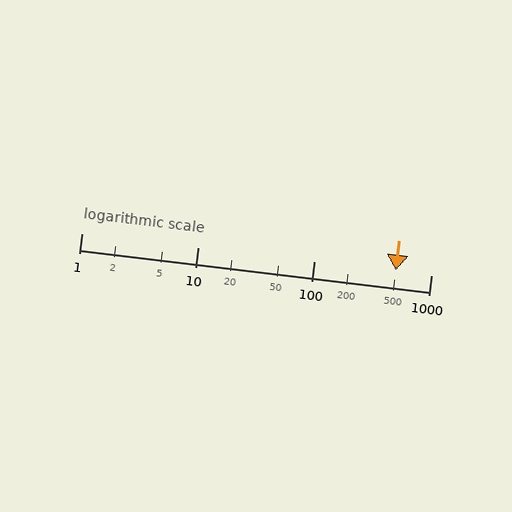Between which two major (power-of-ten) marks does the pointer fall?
The pointer is between 100 and 1000.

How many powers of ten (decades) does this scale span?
The scale spans 3 decades, from 1 to 1000.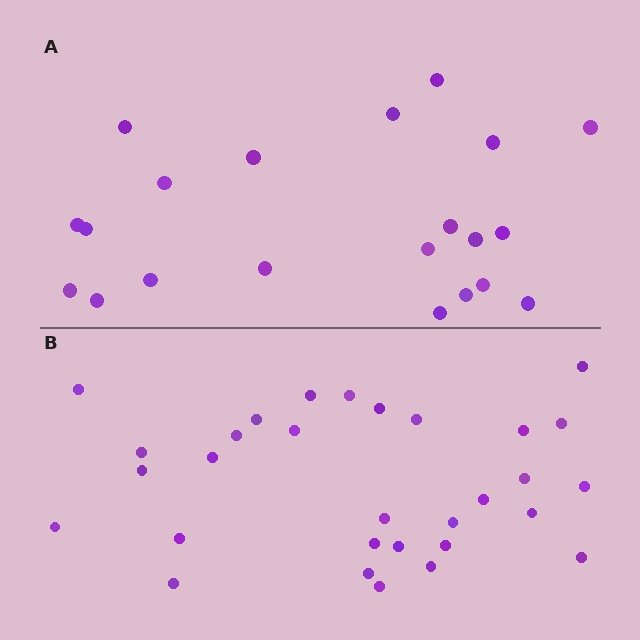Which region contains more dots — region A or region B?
Region B (the bottom region) has more dots.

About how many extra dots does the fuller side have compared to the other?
Region B has roughly 8 or so more dots than region A.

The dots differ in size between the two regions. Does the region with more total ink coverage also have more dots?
No. Region A has more total ink coverage because its dots are larger, but region B actually contains more individual dots. Total area can be misleading — the number of items is what matters here.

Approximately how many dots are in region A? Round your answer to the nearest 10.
About 20 dots. (The exact count is 21, which rounds to 20.)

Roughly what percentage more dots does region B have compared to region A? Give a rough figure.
About 45% more.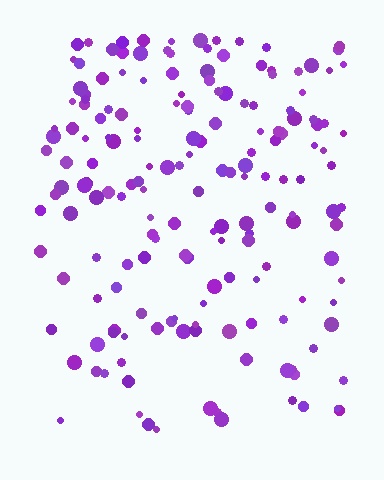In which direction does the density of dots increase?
From bottom to top, with the top side densest.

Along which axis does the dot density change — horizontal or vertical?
Vertical.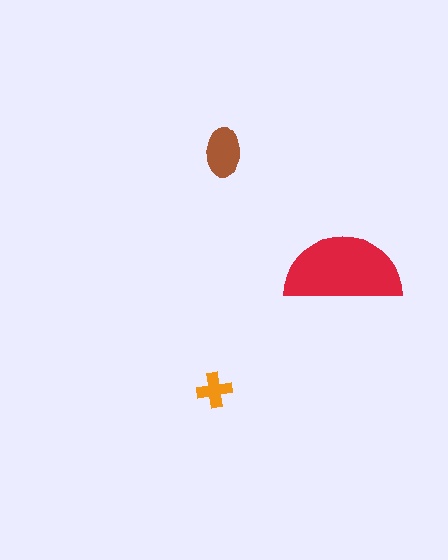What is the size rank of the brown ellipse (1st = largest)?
2nd.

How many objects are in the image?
There are 3 objects in the image.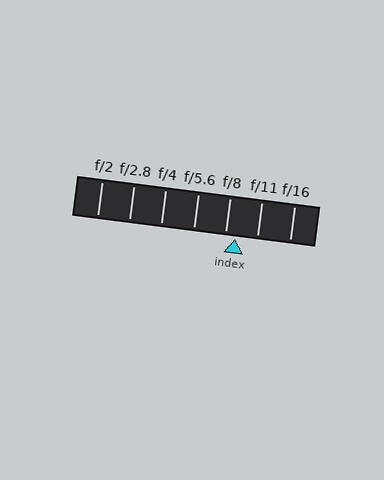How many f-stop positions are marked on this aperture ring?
There are 7 f-stop positions marked.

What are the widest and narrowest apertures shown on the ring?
The widest aperture shown is f/2 and the narrowest is f/16.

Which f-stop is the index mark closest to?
The index mark is closest to f/8.